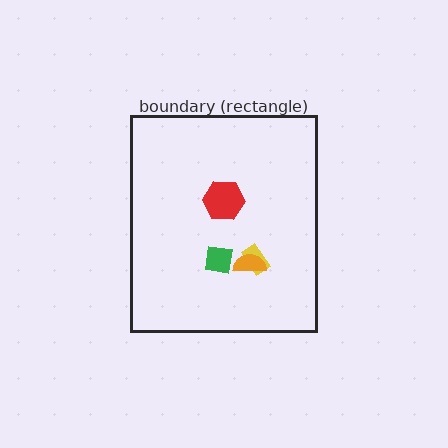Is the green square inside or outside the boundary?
Inside.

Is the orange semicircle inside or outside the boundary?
Inside.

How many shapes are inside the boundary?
4 inside, 0 outside.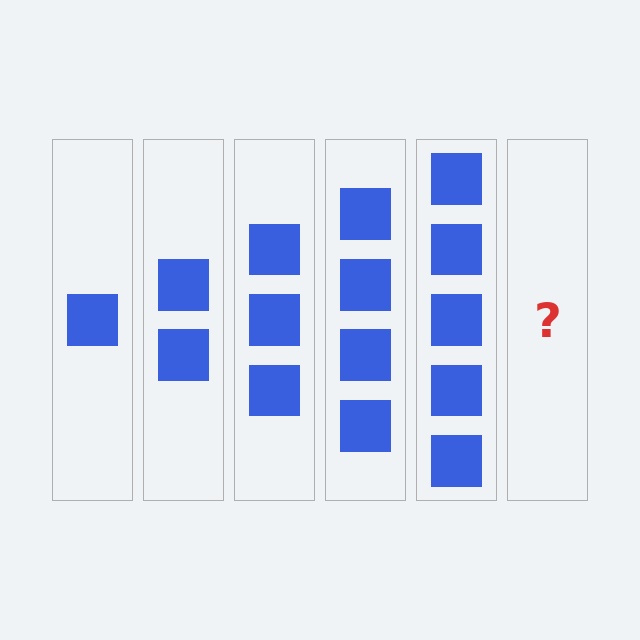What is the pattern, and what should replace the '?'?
The pattern is that each step adds one more square. The '?' should be 6 squares.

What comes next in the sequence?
The next element should be 6 squares.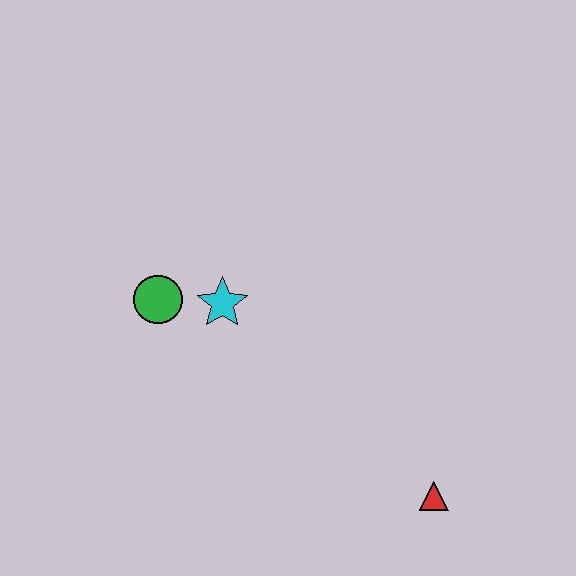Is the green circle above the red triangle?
Yes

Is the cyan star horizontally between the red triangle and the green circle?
Yes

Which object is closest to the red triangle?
The cyan star is closest to the red triangle.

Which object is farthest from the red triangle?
The green circle is farthest from the red triangle.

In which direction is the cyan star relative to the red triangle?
The cyan star is to the left of the red triangle.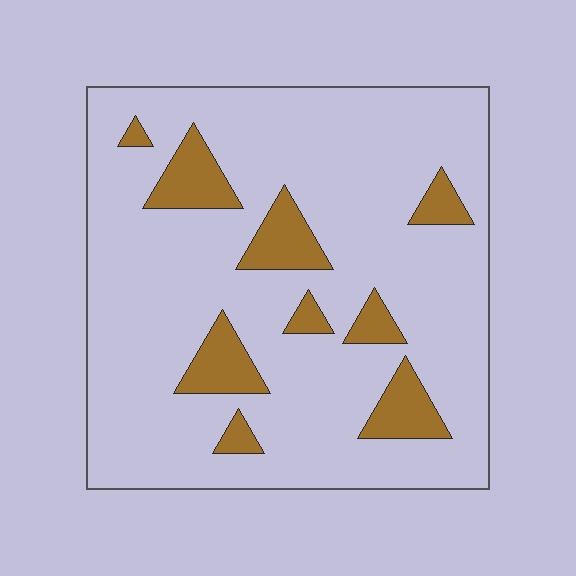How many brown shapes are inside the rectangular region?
9.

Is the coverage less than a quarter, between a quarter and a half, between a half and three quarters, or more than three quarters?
Less than a quarter.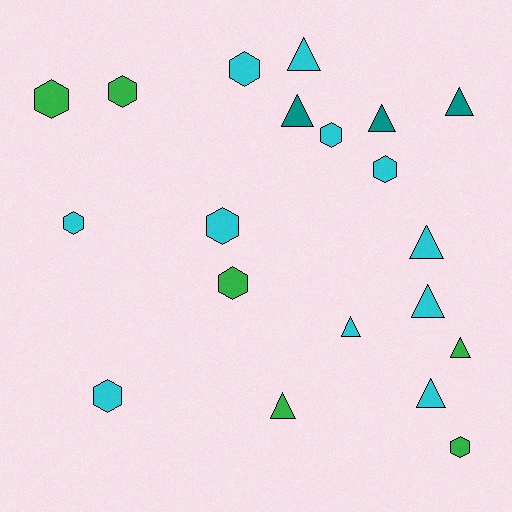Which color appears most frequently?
Cyan, with 11 objects.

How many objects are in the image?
There are 20 objects.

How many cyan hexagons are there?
There are 6 cyan hexagons.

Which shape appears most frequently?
Triangle, with 10 objects.